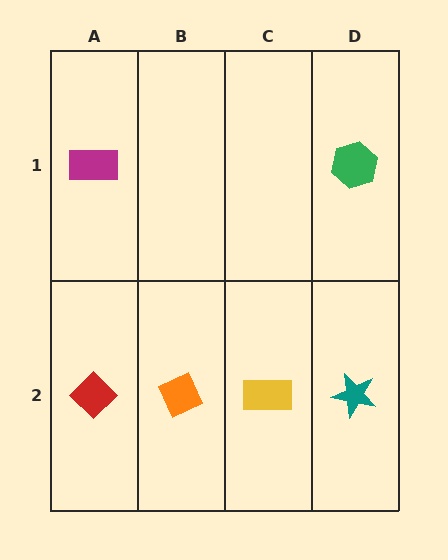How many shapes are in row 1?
2 shapes.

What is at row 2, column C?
A yellow rectangle.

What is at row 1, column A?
A magenta rectangle.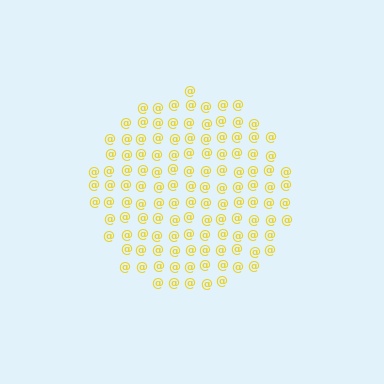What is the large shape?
The large shape is a circle.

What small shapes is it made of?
It is made of small at signs.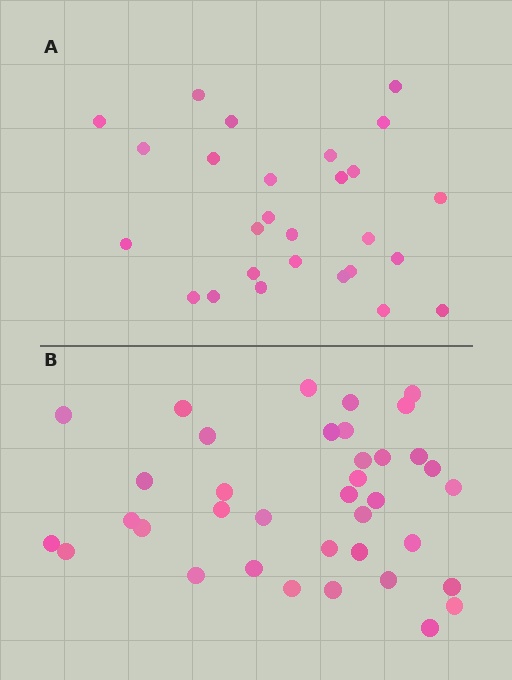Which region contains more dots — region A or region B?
Region B (the bottom region) has more dots.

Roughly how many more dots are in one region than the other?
Region B has roughly 10 or so more dots than region A.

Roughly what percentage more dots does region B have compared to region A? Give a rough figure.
About 35% more.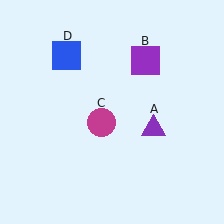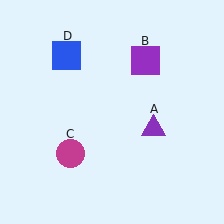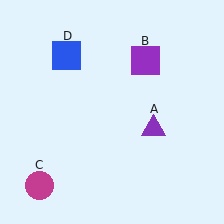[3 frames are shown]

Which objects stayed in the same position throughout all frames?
Purple triangle (object A) and purple square (object B) and blue square (object D) remained stationary.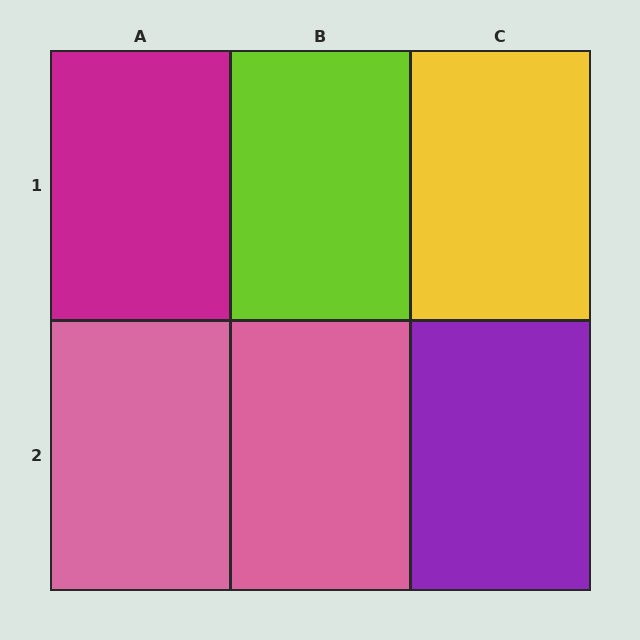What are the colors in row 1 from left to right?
Magenta, lime, yellow.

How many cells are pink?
2 cells are pink.